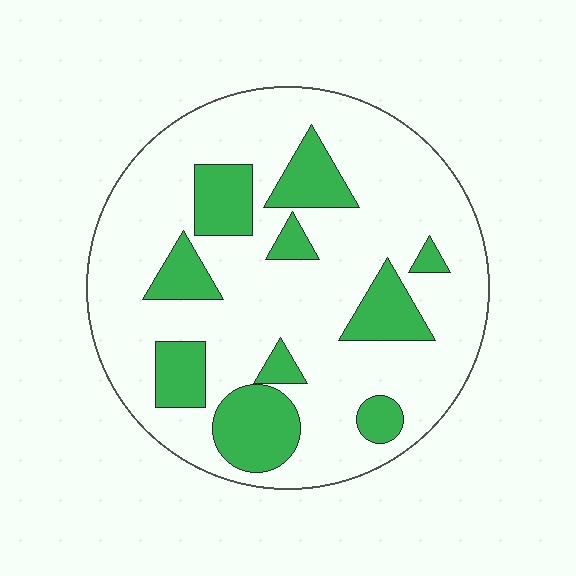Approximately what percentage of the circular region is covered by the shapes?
Approximately 25%.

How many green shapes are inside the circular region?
10.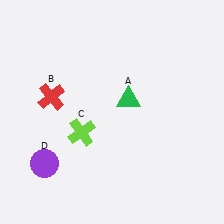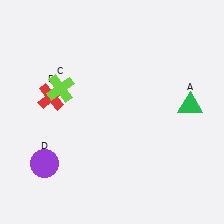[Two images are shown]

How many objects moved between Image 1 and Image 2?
2 objects moved between the two images.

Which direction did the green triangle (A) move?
The green triangle (A) moved right.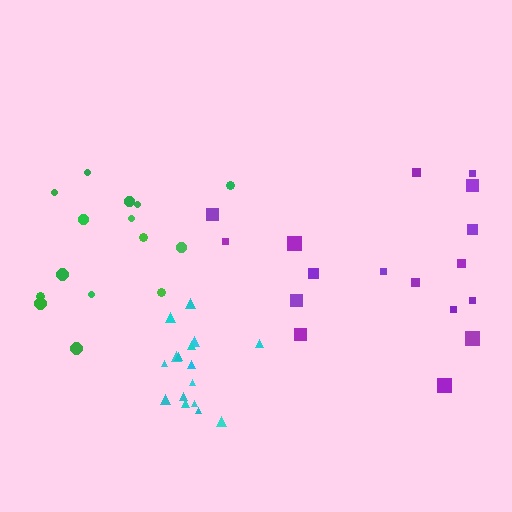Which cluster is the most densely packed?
Cyan.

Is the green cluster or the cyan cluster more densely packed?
Cyan.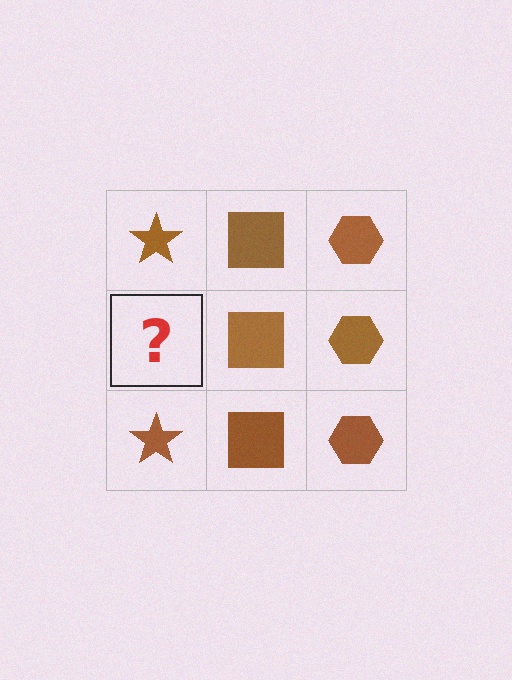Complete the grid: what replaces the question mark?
The question mark should be replaced with a brown star.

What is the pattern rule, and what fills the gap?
The rule is that each column has a consistent shape. The gap should be filled with a brown star.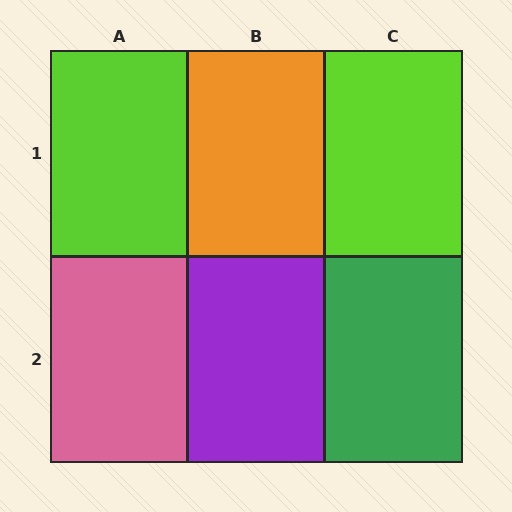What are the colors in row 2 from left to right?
Pink, purple, green.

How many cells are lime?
2 cells are lime.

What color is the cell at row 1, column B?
Orange.